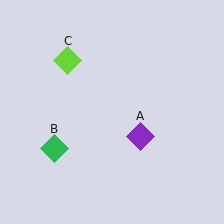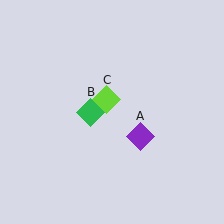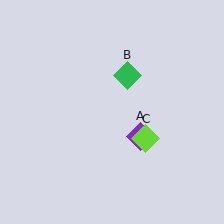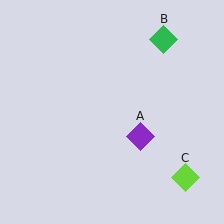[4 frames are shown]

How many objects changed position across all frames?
2 objects changed position: green diamond (object B), lime diamond (object C).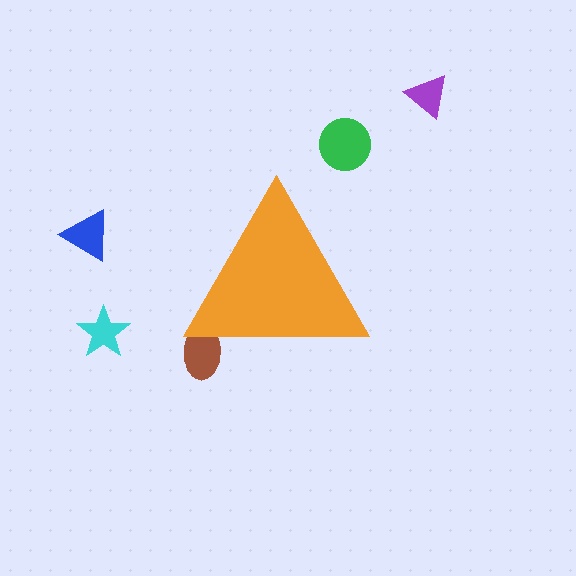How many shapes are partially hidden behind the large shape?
1 shape is partially hidden.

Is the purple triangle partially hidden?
No, the purple triangle is fully visible.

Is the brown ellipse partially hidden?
Yes, the brown ellipse is partially hidden behind the orange triangle.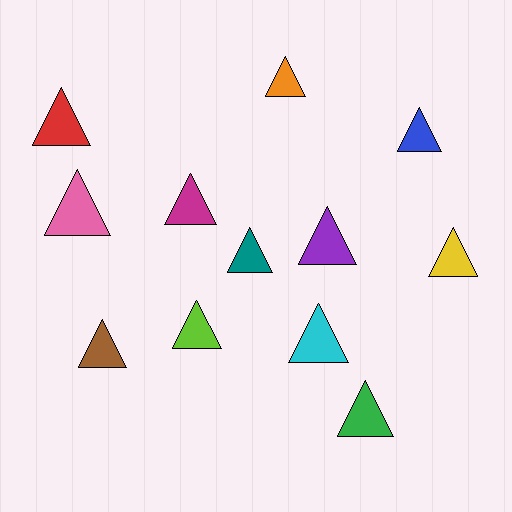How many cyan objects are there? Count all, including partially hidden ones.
There is 1 cyan object.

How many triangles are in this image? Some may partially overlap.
There are 12 triangles.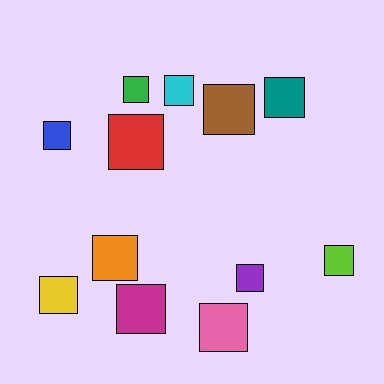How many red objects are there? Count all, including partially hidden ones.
There is 1 red object.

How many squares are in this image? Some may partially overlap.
There are 12 squares.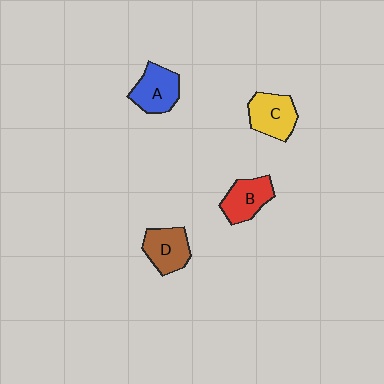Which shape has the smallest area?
Shape B (red).